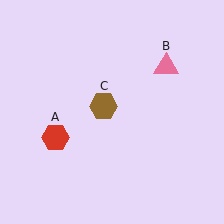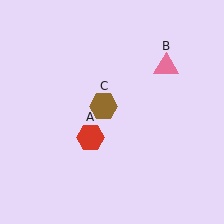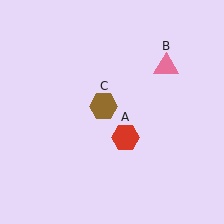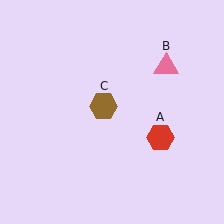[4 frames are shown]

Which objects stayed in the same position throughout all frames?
Pink triangle (object B) and brown hexagon (object C) remained stationary.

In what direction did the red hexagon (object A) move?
The red hexagon (object A) moved right.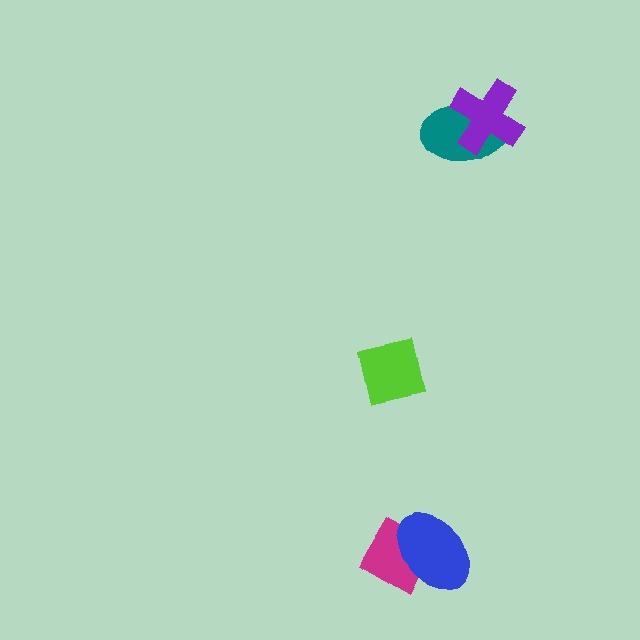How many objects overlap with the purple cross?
1 object overlaps with the purple cross.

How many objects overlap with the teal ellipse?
1 object overlaps with the teal ellipse.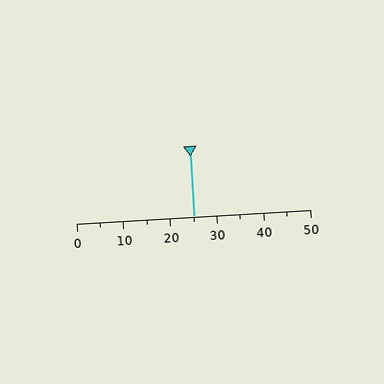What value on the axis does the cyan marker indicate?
The marker indicates approximately 25.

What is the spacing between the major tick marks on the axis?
The major ticks are spaced 10 apart.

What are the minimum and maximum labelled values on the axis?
The axis runs from 0 to 50.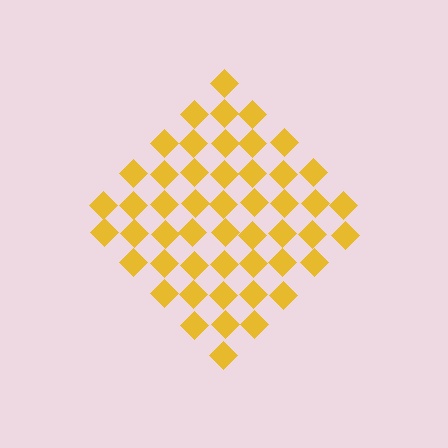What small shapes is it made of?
It is made of small diamonds.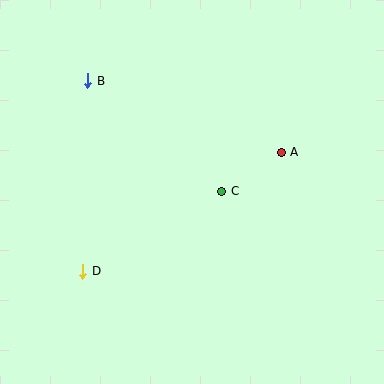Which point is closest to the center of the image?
Point C at (222, 191) is closest to the center.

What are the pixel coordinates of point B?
Point B is at (88, 81).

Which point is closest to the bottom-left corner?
Point D is closest to the bottom-left corner.